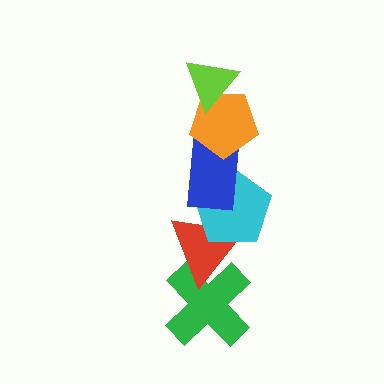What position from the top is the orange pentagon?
The orange pentagon is 2nd from the top.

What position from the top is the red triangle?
The red triangle is 5th from the top.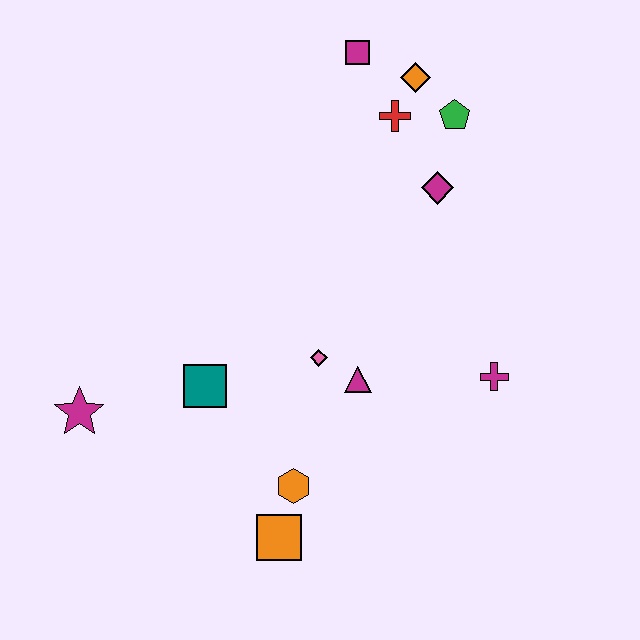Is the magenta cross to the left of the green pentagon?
No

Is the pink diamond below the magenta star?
No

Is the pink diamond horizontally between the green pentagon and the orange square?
Yes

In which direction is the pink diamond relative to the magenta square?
The pink diamond is below the magenta square.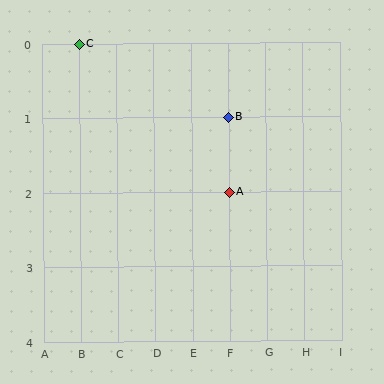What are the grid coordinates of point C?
Point C is at grid coordinates (B, 0).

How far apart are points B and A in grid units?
Points B and A are 1 row apart.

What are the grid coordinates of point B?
Point B is at grid coordinates (F, 1).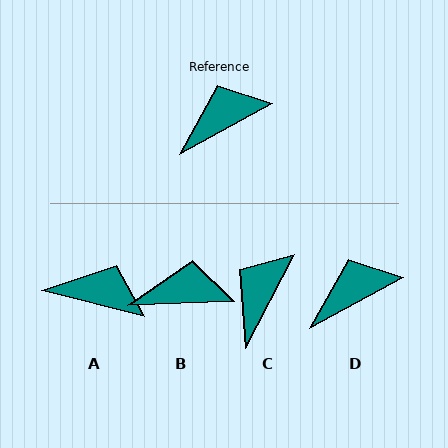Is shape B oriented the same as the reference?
No, it is off by about 26 degrees.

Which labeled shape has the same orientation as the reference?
D.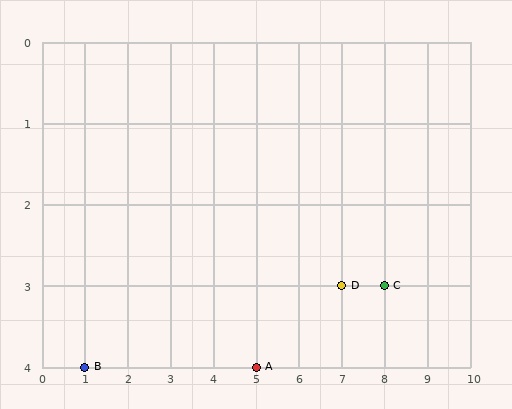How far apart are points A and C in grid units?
Points A and C are 3 columns and 1 row apart (about 3.2 grid units diagonally).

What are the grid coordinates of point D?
Point D is at grid coordinates (7, 3).